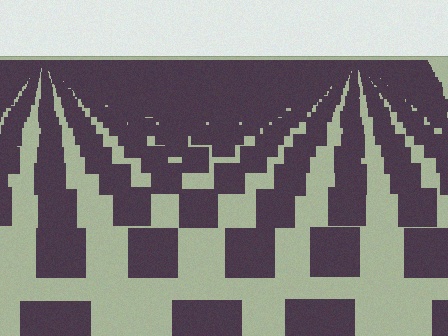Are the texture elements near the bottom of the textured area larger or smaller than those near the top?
Larger. Near the bottom, elements are closer to the viewer and appear at a bigger on-screen size.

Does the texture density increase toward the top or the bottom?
Density increases toward the top.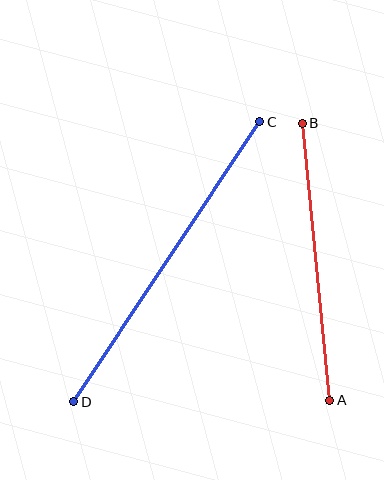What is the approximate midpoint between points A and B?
The midpoint is at approximately (316, 262) pixels.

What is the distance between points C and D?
The distance is approximately 336 pixels.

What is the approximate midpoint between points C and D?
The midpoint is at approximately (167, 262) pixels.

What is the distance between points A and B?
The distance is approximately 278 pixels.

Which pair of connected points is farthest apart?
Points C and D are farthest apart.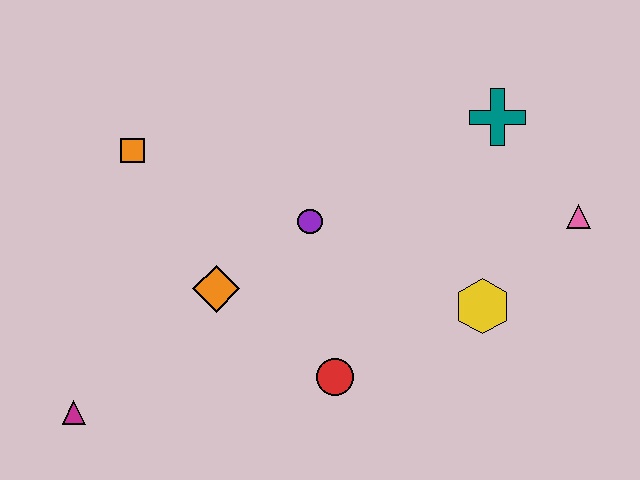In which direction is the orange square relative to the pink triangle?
The orange square is to the left of the pink triangle.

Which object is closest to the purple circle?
The orange diamond is closest to the purple circle.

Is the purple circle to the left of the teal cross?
Yes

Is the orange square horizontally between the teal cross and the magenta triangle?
Yes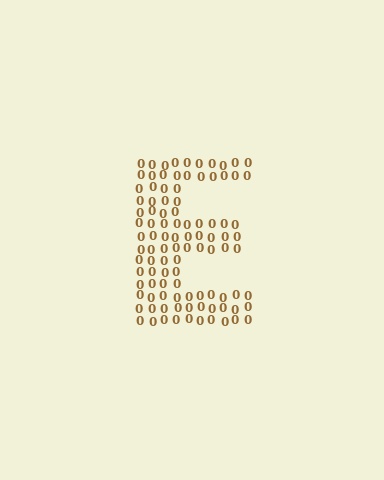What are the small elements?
The small elements are digit 0's.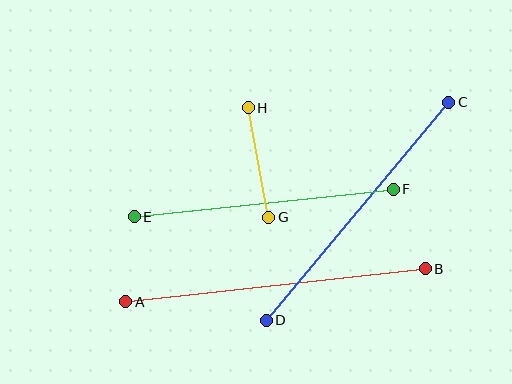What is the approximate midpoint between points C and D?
The midpoint is at approximately (357, 211) pixels.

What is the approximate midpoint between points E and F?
The midpoint is at approximately (264, 203) pixels.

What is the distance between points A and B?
The distance is approximately 301 pixels.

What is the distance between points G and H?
The distance is approximately 112 pixels.